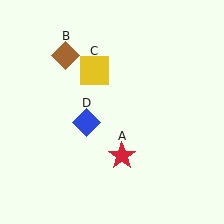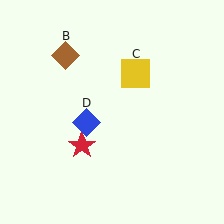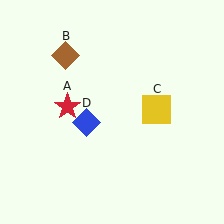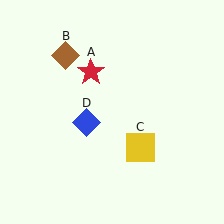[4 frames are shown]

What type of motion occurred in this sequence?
The red star (object A), yellow square (object C) rotated clockwise around the center of the scene.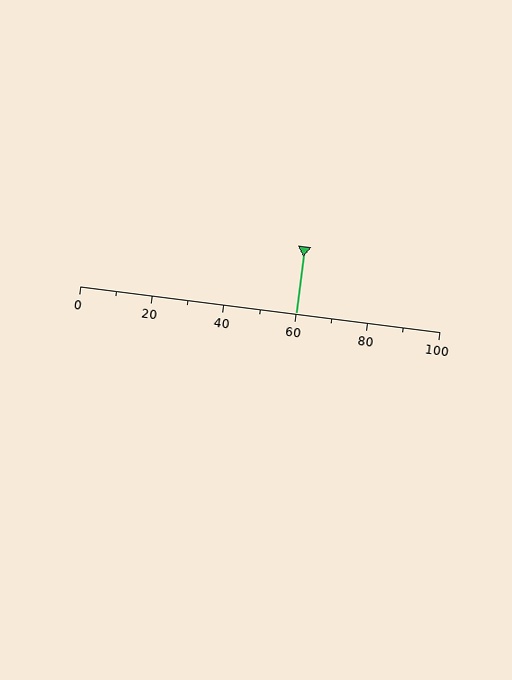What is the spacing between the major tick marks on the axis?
The major ticks are spaced 20 apart.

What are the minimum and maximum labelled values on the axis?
The axis runs from 0 to 100.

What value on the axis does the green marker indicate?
The marker indicates approximately 60.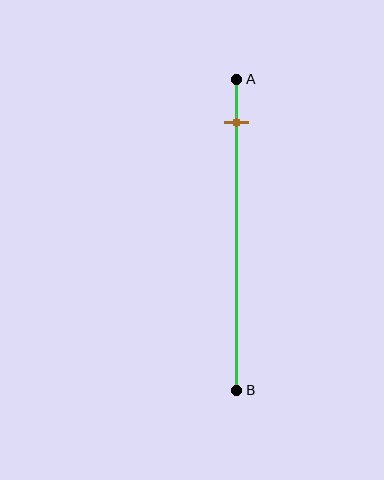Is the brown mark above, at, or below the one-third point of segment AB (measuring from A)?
The brown mark is above the one-third point of segment AB.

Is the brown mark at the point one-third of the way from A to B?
No, the mark is at about 15% from A, not at the 33% one-third point.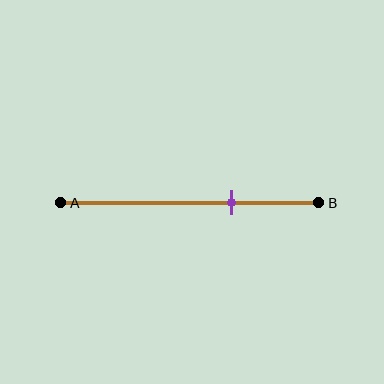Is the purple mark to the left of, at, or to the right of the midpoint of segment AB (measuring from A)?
The purple mark is to the right of the midpoint of segment AB.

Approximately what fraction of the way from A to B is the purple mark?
The purple mark is approximately 65% of the way from A to B.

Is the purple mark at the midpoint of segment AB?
No, the mark is at about 65% from A, not at the 50% midpoint.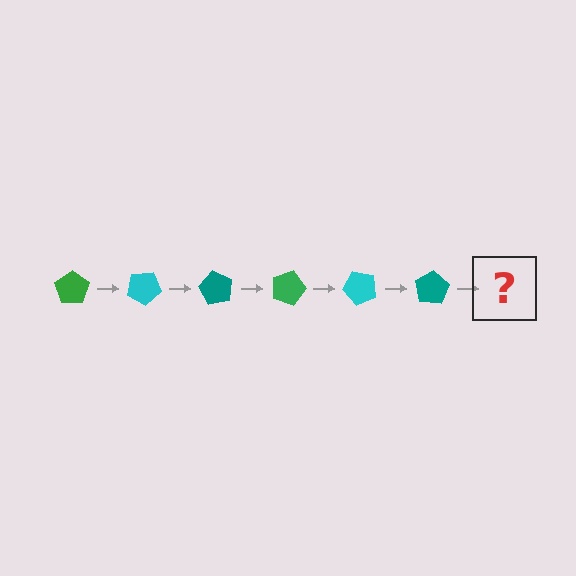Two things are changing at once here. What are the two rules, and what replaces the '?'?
The two rules are that it rotates 30 degrees each step and the color cycles through green, cyan, and teal. The '?' should be a green pentagon, rotated 180 degrees from the start.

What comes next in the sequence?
The next element should be a green pentagon, rotated 180 degrees from the start.